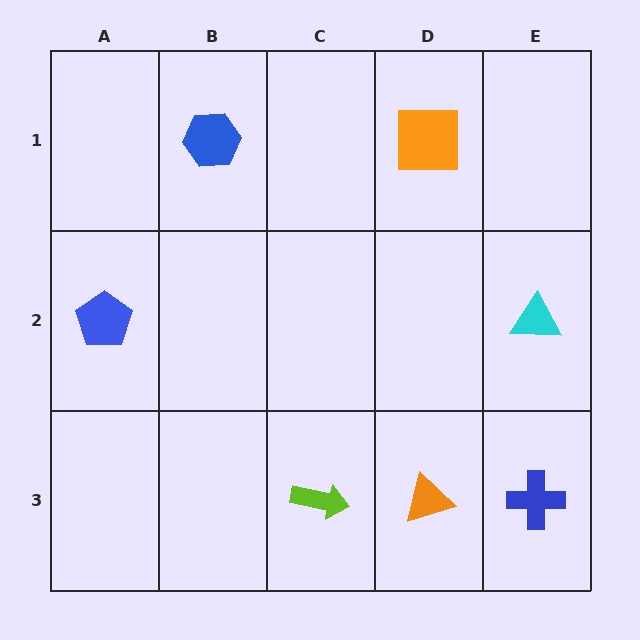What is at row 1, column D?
An orange square.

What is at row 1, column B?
A blue hexagon.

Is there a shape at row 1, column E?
No, that cell is empty.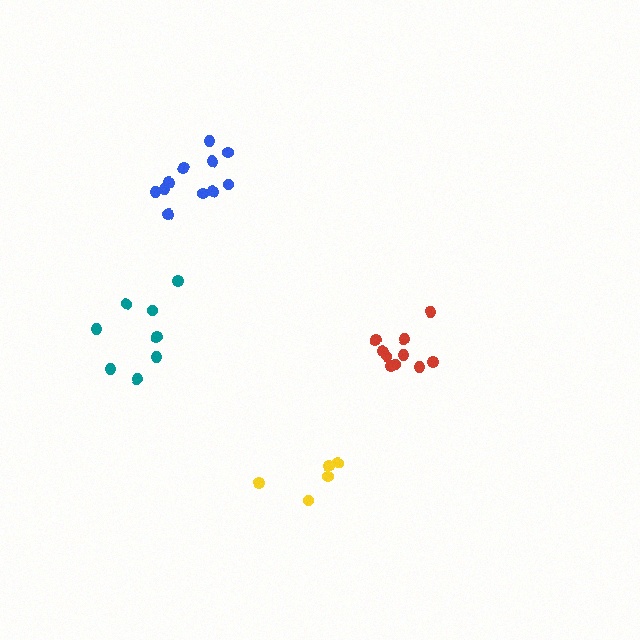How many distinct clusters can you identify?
There are 4 distinct clusters.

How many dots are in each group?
Group 1: 10 dots, Group 2: 11 dots, Group 3: 5 dots, Group 4: 8 dots (34 total).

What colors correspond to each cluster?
The clusters are colored: red, blue, yellow, teal.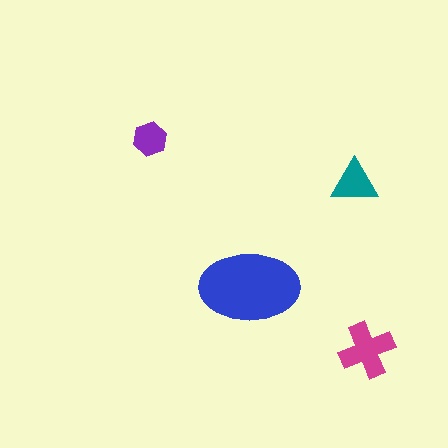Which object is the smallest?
The purple hexagon.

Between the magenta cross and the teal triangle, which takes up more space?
The magenta cross.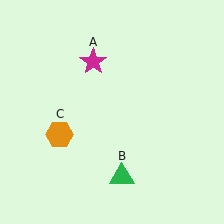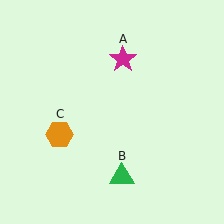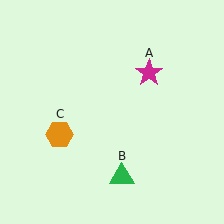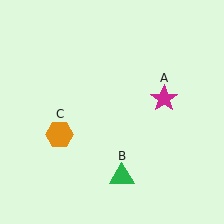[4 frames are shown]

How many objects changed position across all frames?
1 object changed position: magenta star (object A).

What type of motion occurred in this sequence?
The magenta star (object A) rotated clockwise around the center of the scene.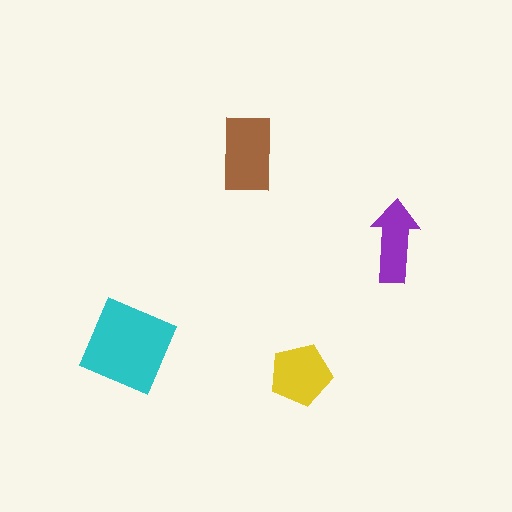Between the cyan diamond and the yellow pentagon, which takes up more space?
The cyan diamond.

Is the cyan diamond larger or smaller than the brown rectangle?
Larger.